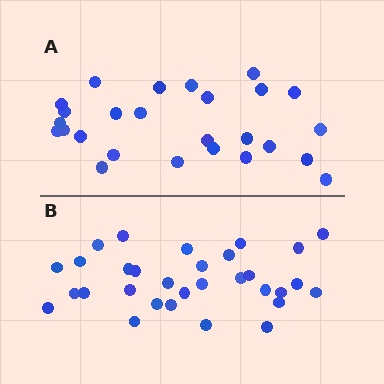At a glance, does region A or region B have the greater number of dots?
Region B (the bottom region) has more dots.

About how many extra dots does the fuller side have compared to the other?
Region B has about 5 more dots than region A.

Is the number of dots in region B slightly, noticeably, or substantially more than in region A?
Region B has only slightly more — the two regions are fairly close. The ratio is roughly 1.2 to 1.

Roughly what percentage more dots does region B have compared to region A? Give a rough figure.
About 20% more.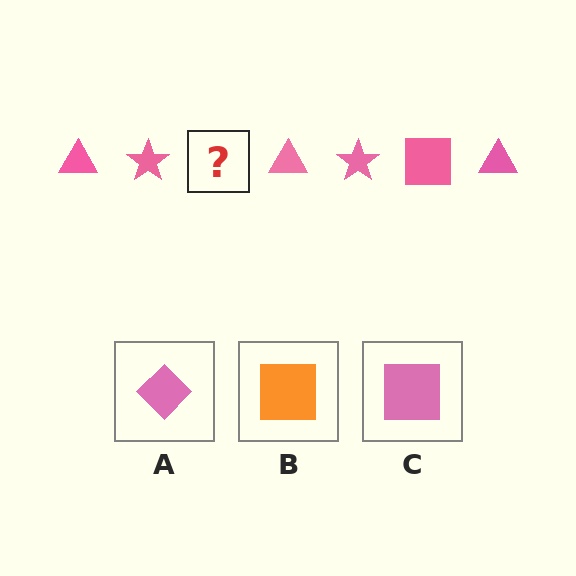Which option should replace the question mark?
Option C.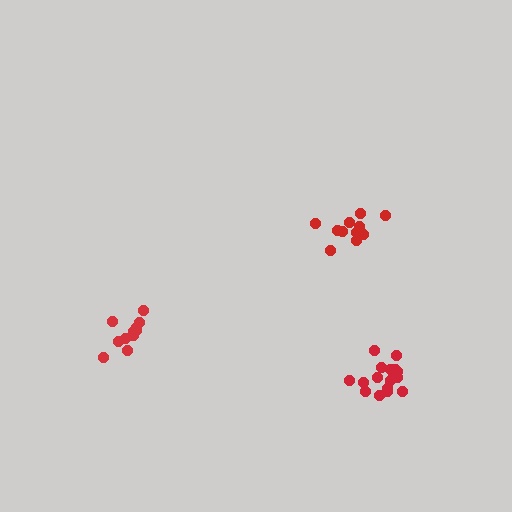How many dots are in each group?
Group 1: 11 dots, Group 2: 16 dots, Group 3: 11 dots (38 total).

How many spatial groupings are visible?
There are 3 spatial groupings.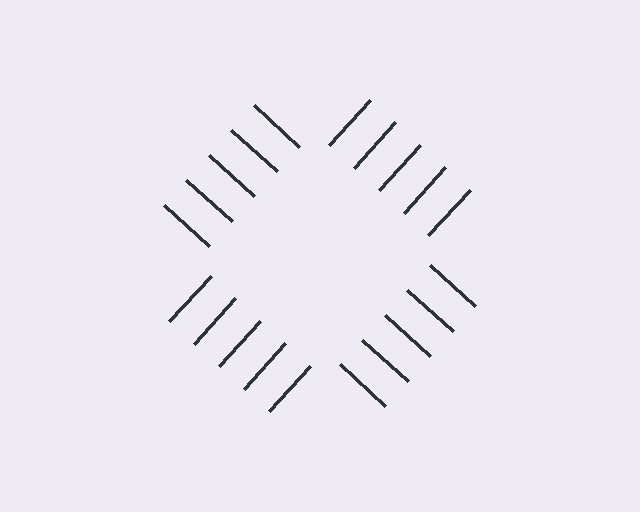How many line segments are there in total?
20 — 5 along each of the 4 edges.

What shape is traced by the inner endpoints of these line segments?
An illusory square — the line segments terminate on its edges but no continuous stroke is drawn.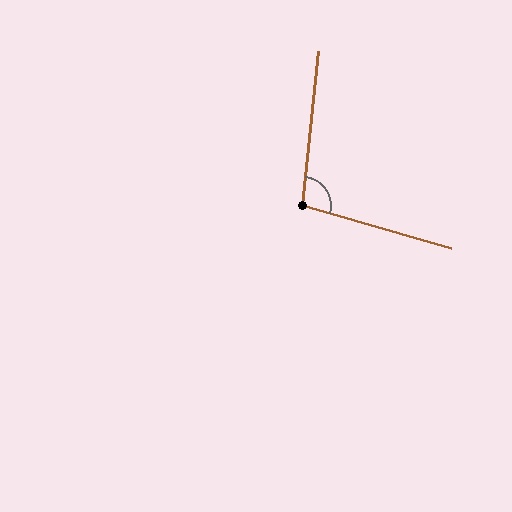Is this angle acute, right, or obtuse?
It is obtuse.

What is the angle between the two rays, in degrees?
Approximately 100 degrees.